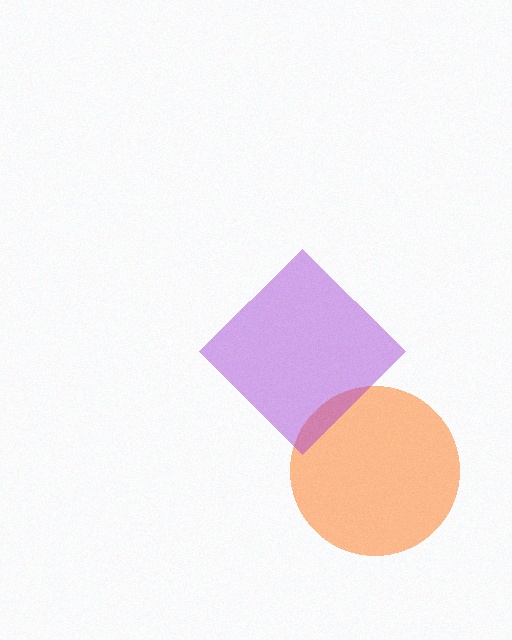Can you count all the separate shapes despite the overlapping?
Yes, there are 2 separate shapes.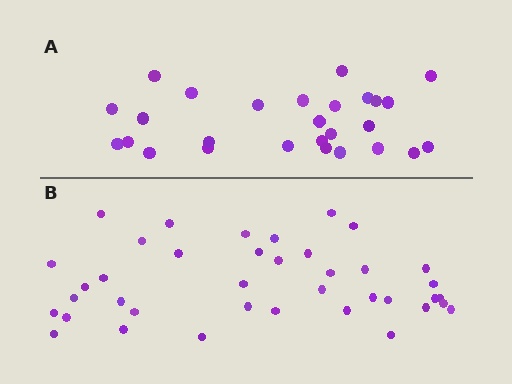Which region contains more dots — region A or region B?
Region B (the bottom region) has more dots.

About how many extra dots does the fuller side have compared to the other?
Region B has roughly 12 or so more dots than region A.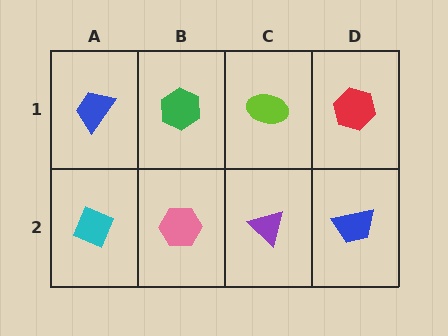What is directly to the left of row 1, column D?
A lime ellipse.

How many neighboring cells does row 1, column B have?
3.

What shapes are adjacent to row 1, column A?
A cyan diamond (row 2, column A), a green hexagon (row 1, column B).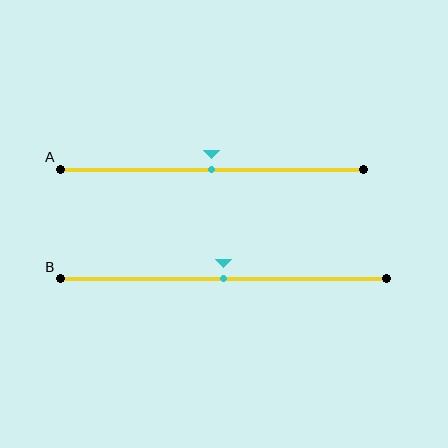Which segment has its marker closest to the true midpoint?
Segment A has its marker closest to the true midpoint.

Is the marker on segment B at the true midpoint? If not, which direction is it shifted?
Yes, the marker on segment B is at the true midpoint.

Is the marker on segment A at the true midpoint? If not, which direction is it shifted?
Yes, the marker on segment A is at the true midpoint.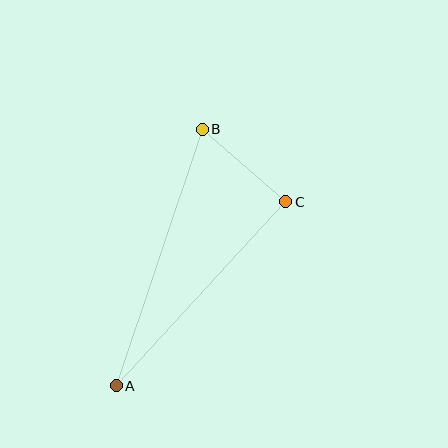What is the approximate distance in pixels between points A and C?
The distance between A and C is approximately 250 pixels.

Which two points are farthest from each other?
Points A and B are farthest from each other.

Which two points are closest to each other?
Points B and C are closest to each other.